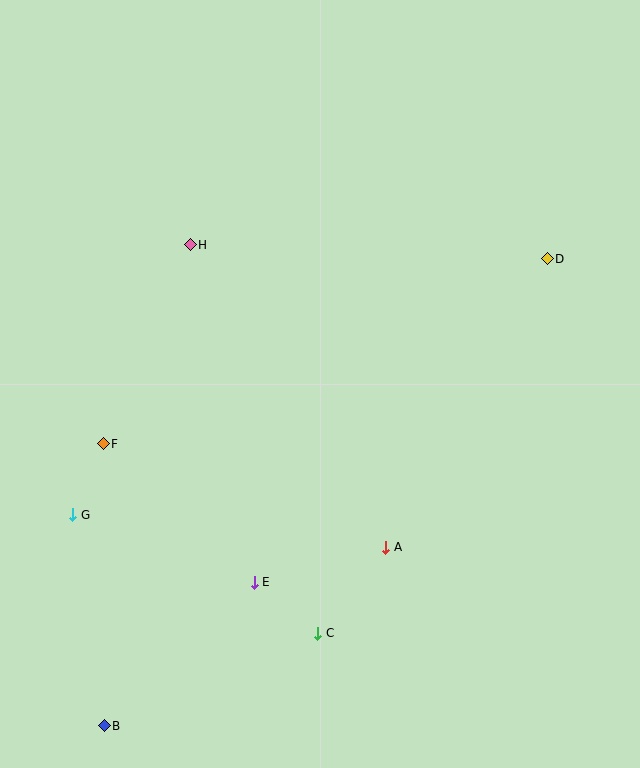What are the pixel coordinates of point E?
Point E is at (254, 582).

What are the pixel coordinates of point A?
Point A is at (386, 547).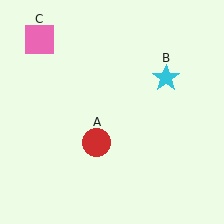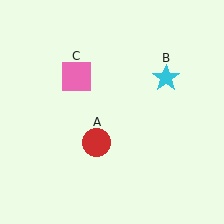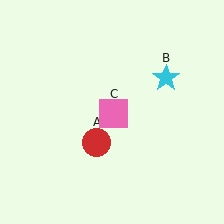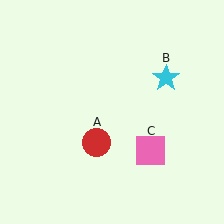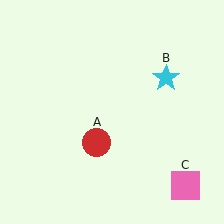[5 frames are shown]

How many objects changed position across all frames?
1 object changed position: pink square (object C).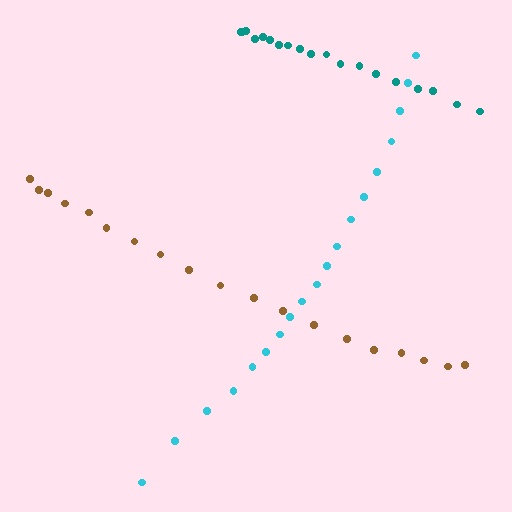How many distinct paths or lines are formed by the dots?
There are 3 distinct paths.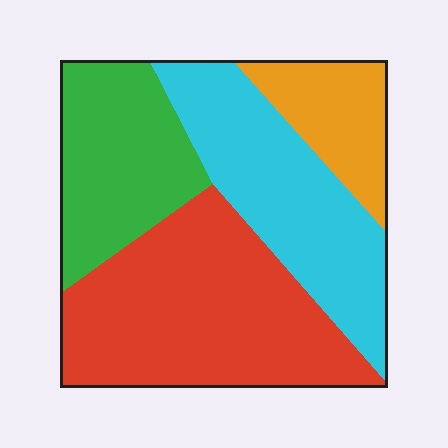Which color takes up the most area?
Red, at roughly 40%.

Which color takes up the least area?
Orange, at roughly 15%.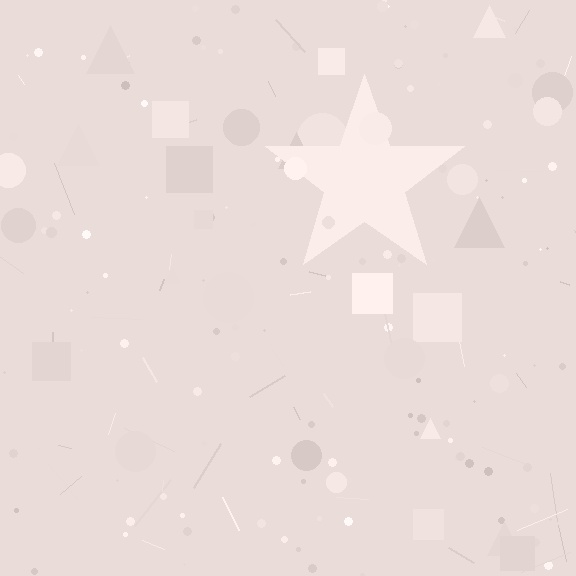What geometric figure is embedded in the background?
A star is embedded in the background.